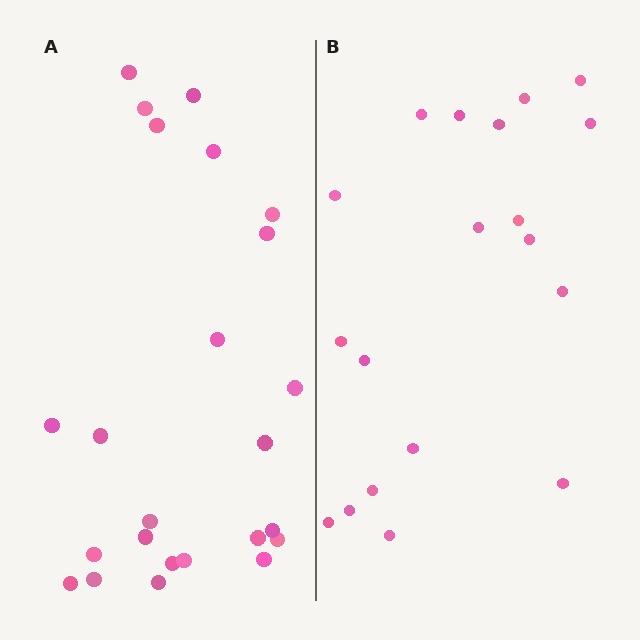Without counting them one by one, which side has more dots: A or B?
Region A (the left region) has more dots.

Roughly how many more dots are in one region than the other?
Region A has about 5 more dots than region B.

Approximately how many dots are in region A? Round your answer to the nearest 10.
About 20 dots. (The exact count is 24, which rounds to 20.)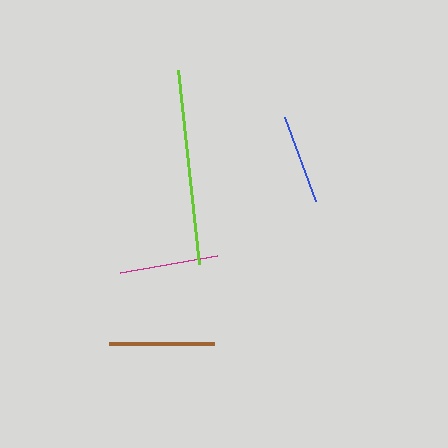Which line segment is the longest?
The lime line is the longest at approximately 195 pixels.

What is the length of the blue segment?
The blue segment is approximately 89 pixels long.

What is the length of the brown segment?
The brown segment is approximately 105 pixels long.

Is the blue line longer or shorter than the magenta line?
The magenta line is longer than the blue line.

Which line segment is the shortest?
The blue line is the shortest at approximately 89 pixels.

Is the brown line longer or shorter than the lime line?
The lime line is longer than the brown line.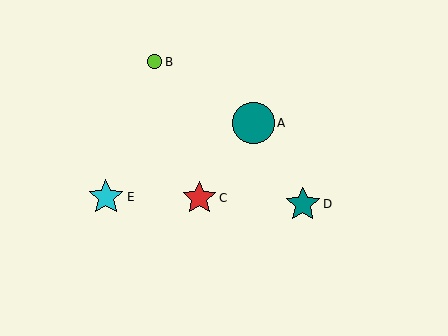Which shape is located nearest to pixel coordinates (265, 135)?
The teal circle (labeled A) at (253, 123) is nearest to that location.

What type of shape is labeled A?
Shape A is a teal circle.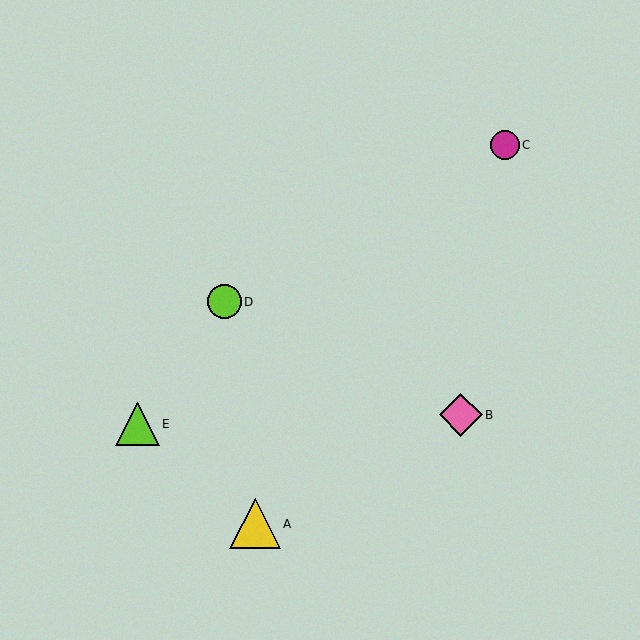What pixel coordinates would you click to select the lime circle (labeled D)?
Click at (225, 302) to select the lime circle D.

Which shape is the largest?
The yellow triangle (labeled A) is the largest.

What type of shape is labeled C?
Shape C is a magenta circle.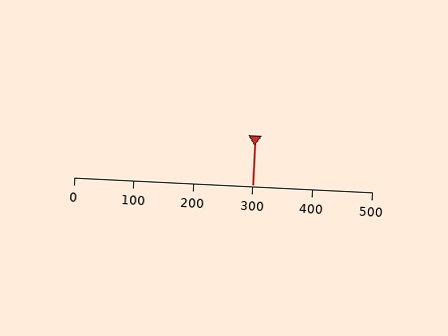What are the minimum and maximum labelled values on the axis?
The axis runs from 0 to 500.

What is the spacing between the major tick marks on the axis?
The major ticks are spaced 100 apart.